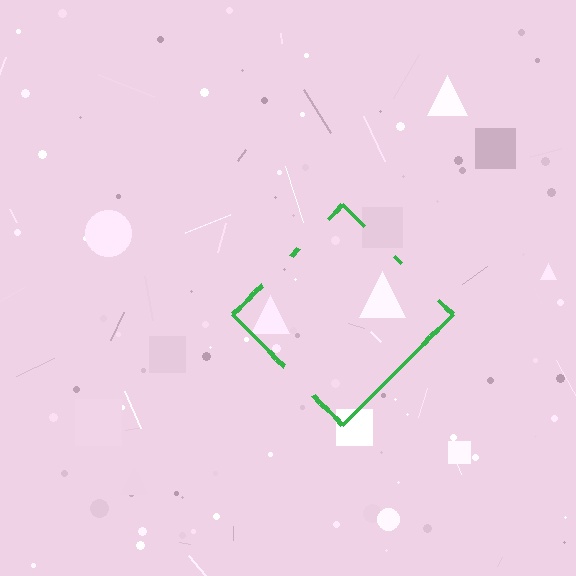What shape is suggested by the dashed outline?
The dashed outline suggests a diamond.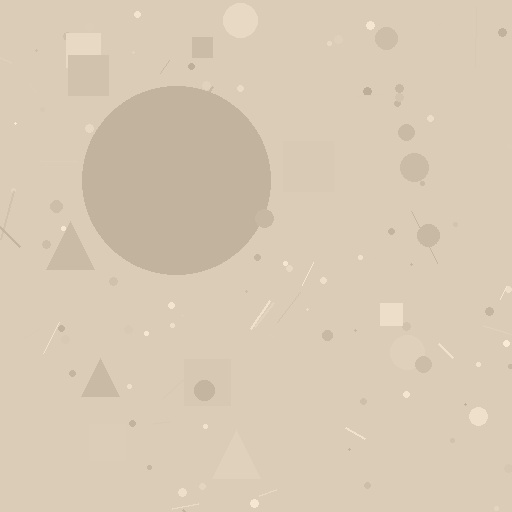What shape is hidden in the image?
A circle is hidden in the image.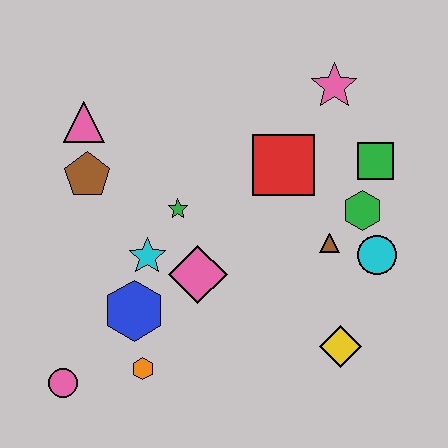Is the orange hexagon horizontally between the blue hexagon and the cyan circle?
Yes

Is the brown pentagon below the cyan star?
No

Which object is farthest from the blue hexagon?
The pink star is farthest from the blue hexagon.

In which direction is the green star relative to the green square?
The green star is to the left of the green square.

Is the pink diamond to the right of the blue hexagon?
Yes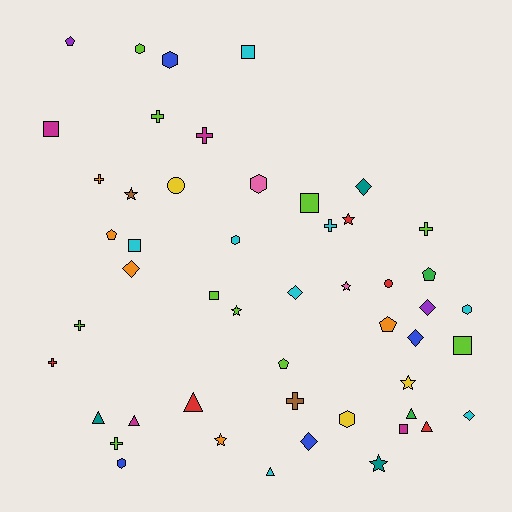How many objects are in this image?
There are 50 objects.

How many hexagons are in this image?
There are 7 hexagons.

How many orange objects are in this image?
There are 5 orange objects.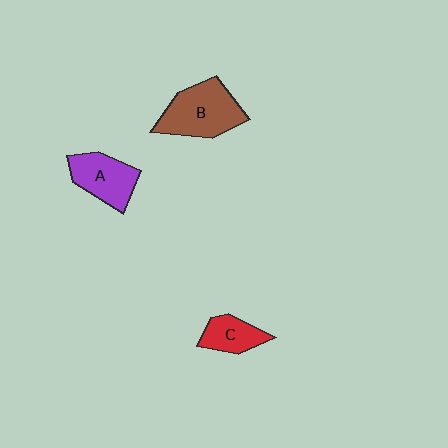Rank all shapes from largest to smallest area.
From largest to smallest: B (brown), A (purple), C (red).